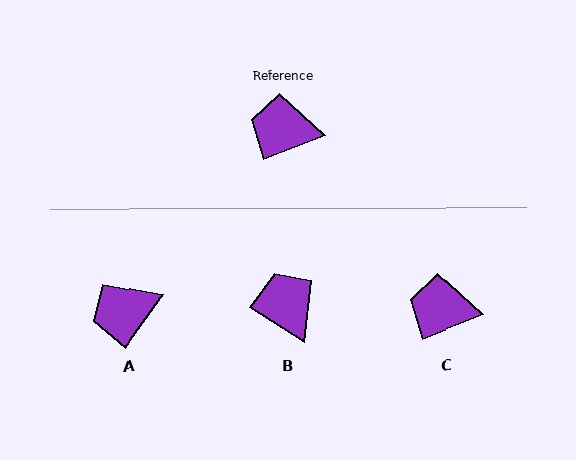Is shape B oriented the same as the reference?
No, it is off by about 54 degrees.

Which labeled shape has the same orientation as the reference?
C.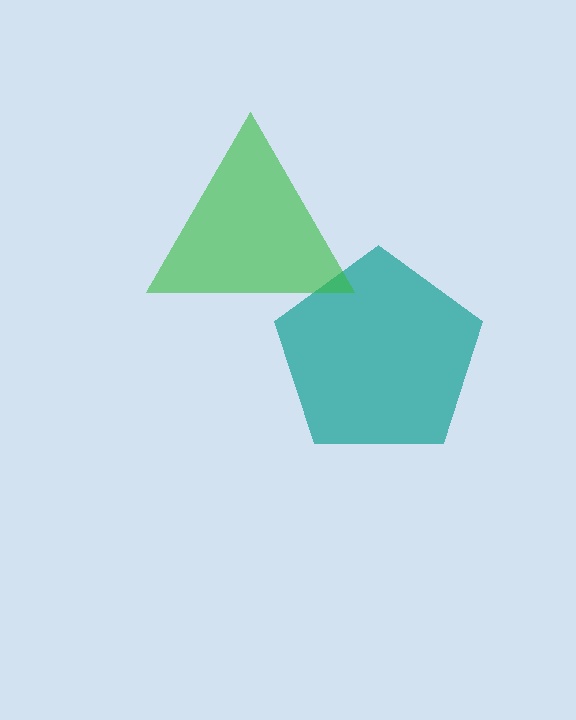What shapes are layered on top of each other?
The layered shapes are: a teal pentagon, a green triangle.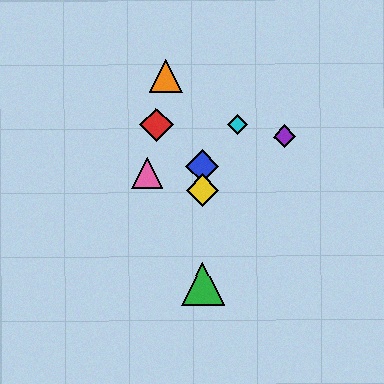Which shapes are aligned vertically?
The blue diamond, the green triangle, the yellow diamond are aligned vertically.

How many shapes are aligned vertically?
3 shapes (the blue diamond, the green triangle, the yellow diamond) are aligned vertically.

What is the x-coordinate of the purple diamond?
The purple diamond is at x≈284.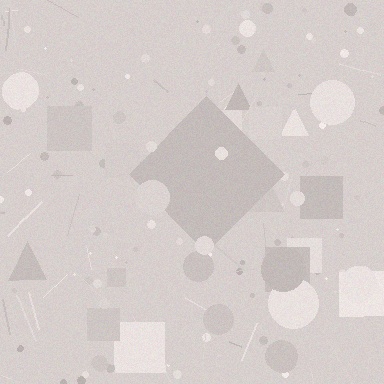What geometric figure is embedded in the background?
A diamond is embedded in the background.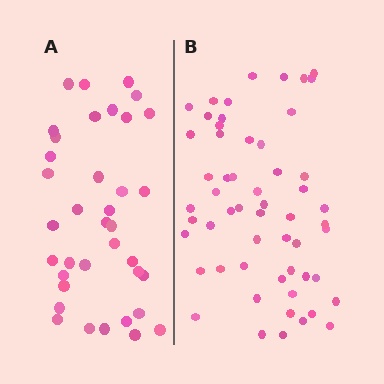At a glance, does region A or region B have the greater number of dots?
Region B (the right region) has more dots.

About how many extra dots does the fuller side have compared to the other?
Region B has approximately 20 more dots than region A.